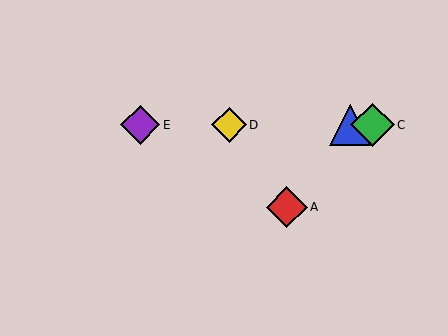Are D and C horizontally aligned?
Yes, both are at y≈125.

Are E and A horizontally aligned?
No, E is at y≈125 and A is at y≈207.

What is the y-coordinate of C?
Object C is at y≈125.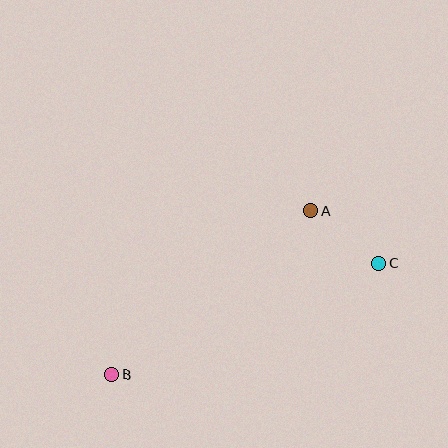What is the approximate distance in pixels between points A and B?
The distance between A and B is approximately 258 pixels.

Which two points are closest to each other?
Points A and C are closest to each other.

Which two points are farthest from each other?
Points B and C are farthest from each other.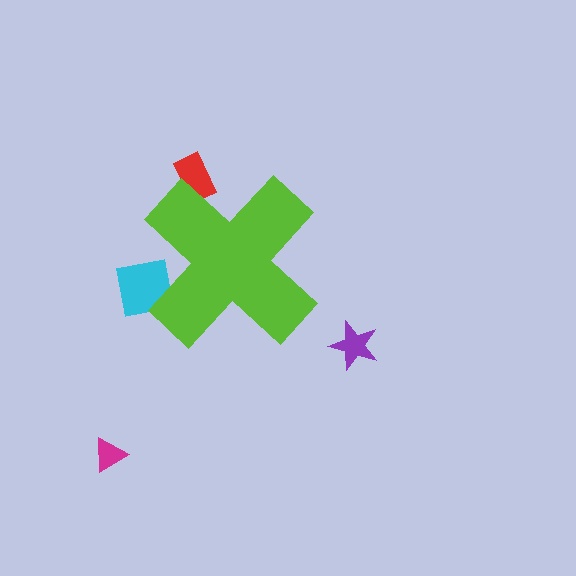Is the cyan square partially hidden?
Yes, the cyan square is partially hidden behind the lime cross.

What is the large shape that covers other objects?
A lime cross.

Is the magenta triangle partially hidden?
No, the magenta triangle is fully visible.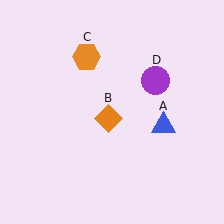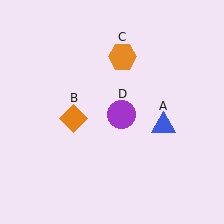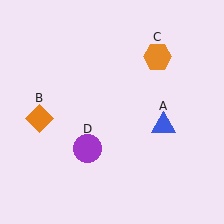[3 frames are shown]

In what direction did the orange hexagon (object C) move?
The orange hexagon (object C) moved right.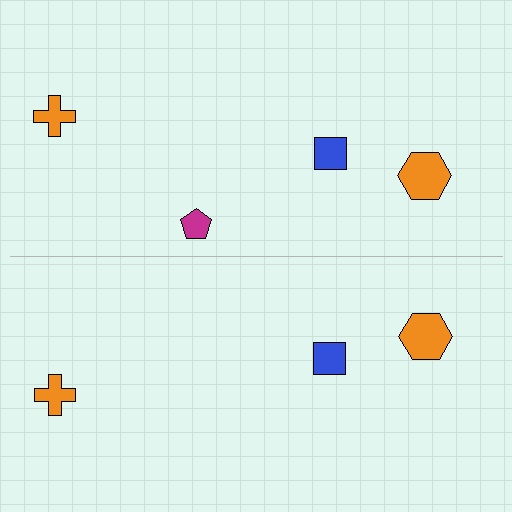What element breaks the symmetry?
A magenta pentagon is missing from the bottom side.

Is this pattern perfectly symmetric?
No, the pattern is not perfectly symmetric. A magenta pentagon is missing from the bottom side.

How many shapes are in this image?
There are 7 shapes in this image.